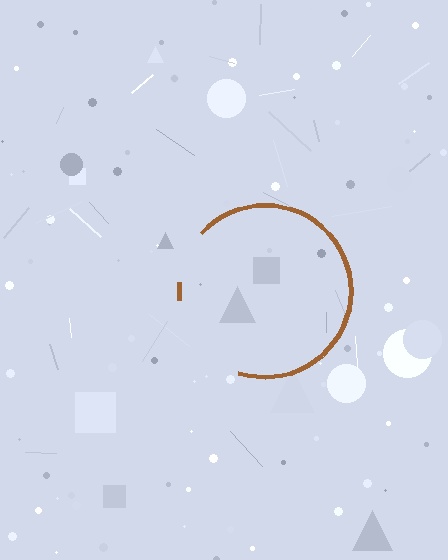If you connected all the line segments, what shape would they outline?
They would outline a circle.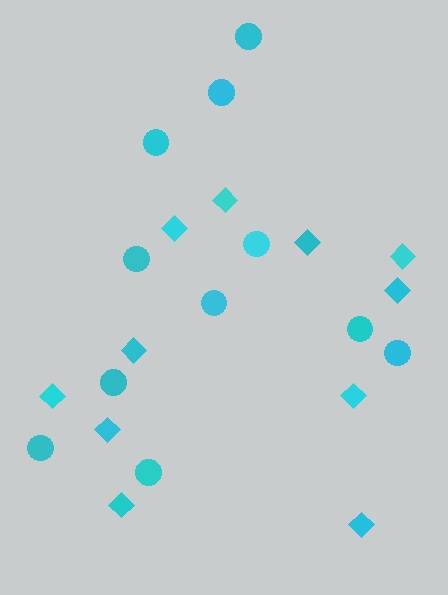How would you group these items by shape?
There are 2 groups: one group of diamonds (11) and one group of circles (11).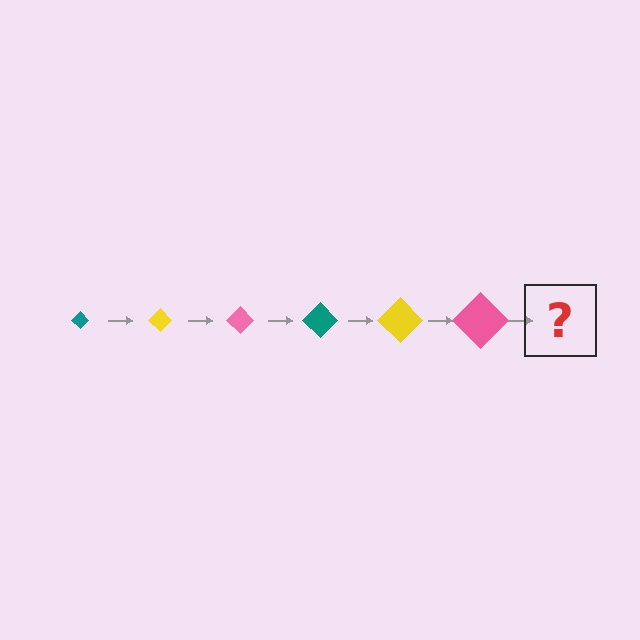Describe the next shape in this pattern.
It should be a teal diamond, larger than the previous one.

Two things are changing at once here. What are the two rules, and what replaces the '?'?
The two rules are that the diamond grows larger each step and the color cycles through teal, yellow, and pink. The '?' should be a teal diamond, larger than the previous one.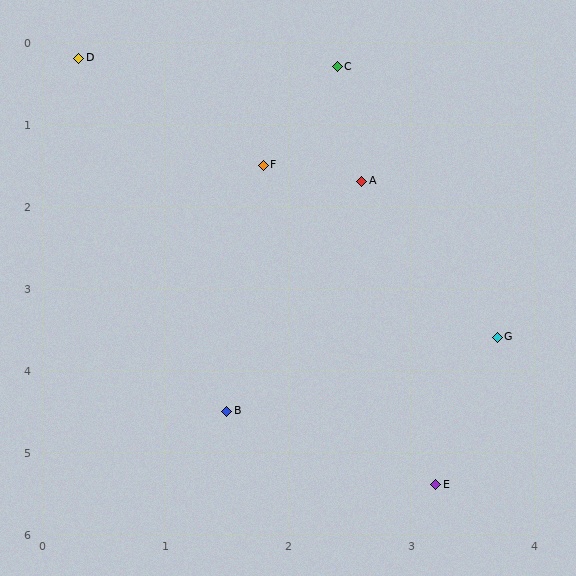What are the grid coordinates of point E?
Point E is at approximately (3.2, 5.4).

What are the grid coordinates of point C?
Point C is at approximately (2.4, 0.3).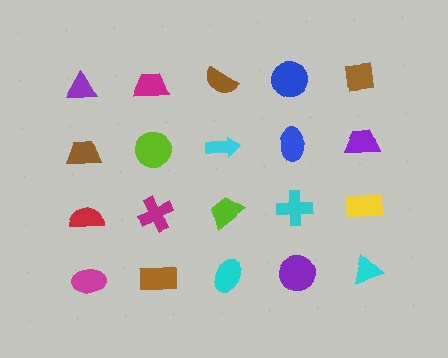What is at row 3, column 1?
A red semicircle.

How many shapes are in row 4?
5 shapes.